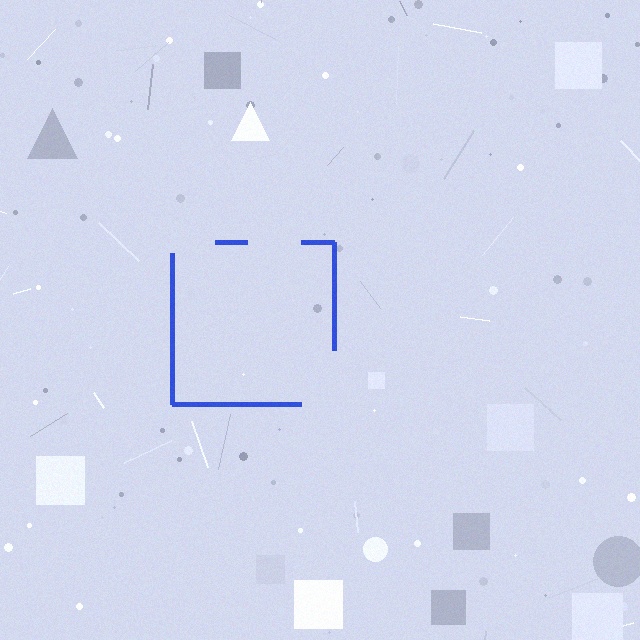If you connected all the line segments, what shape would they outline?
They would outline a square.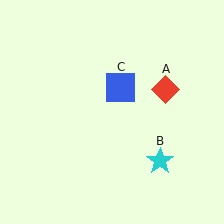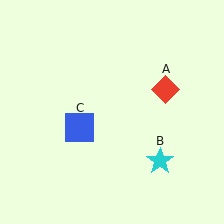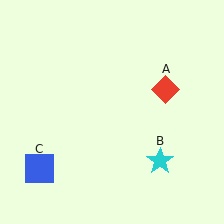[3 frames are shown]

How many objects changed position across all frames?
1 object changed position: blue square (object C).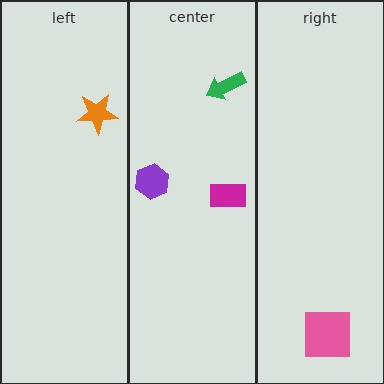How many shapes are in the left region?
1.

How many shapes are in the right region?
1.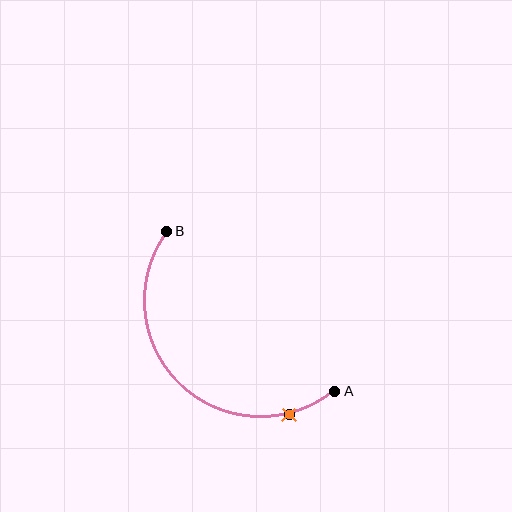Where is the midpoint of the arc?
The arc midpoint is the point on the curve farthest from the straight line joining A and B. It sits below and to the left of that line.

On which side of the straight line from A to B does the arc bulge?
The arc bulges below and to the left of the straight line connecting A and B.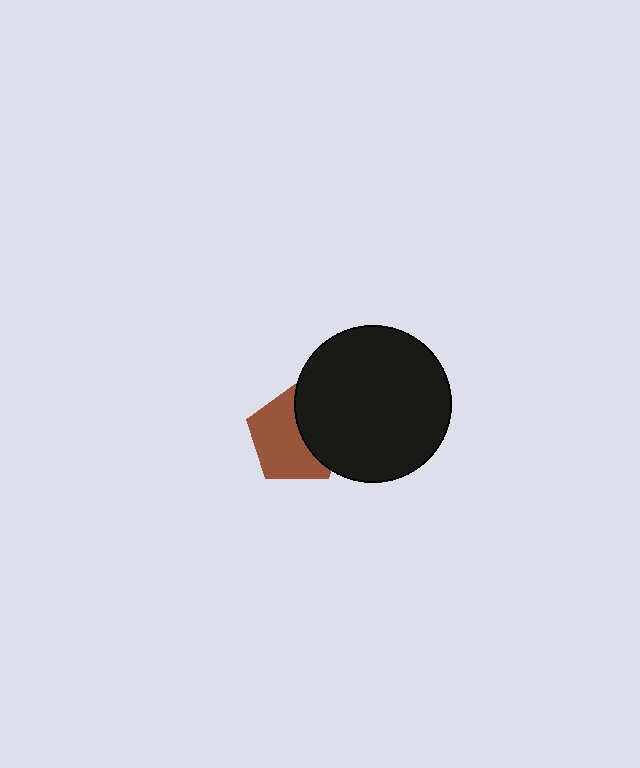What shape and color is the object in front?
The object in front is a black circle.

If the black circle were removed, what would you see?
You would see the complete brown pentagon.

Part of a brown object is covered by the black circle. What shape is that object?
It is a pentagon.